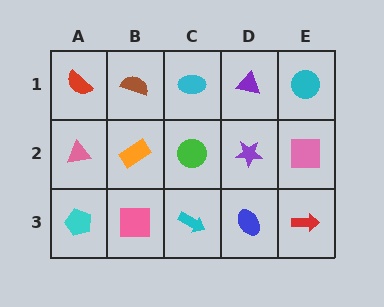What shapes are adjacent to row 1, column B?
An orange rectangle (row 2, column B), a red semicircle (row 1, column A), a cyan ellipse (row 1, column C).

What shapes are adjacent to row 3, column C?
A green circle (row 2, column C), a pink square (row 3, column B), a blue ellipse (row 3, column D).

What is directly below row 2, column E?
A red arrow.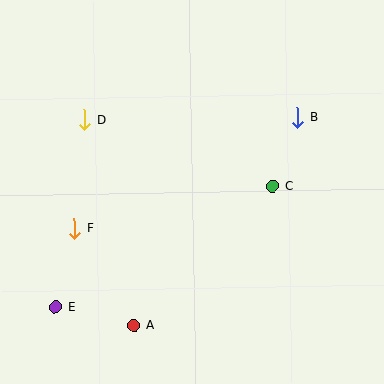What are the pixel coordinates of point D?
Point D is at (85, 120).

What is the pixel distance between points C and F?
The distance between C and F is 203 pixels.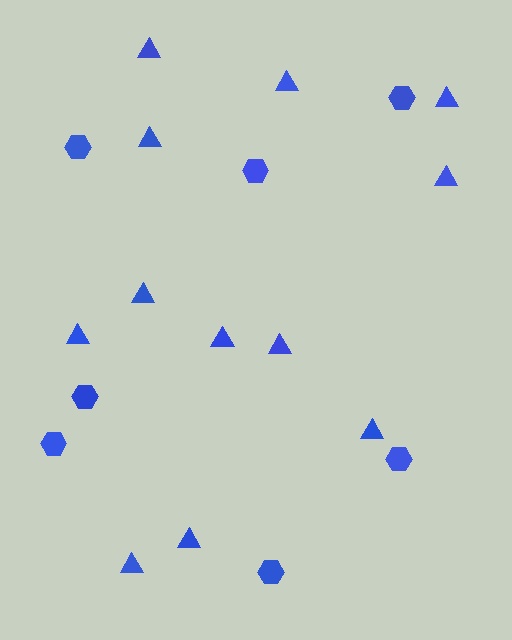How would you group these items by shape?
There are 2 groups: one group of hexagons (7) and one group of triangles (12).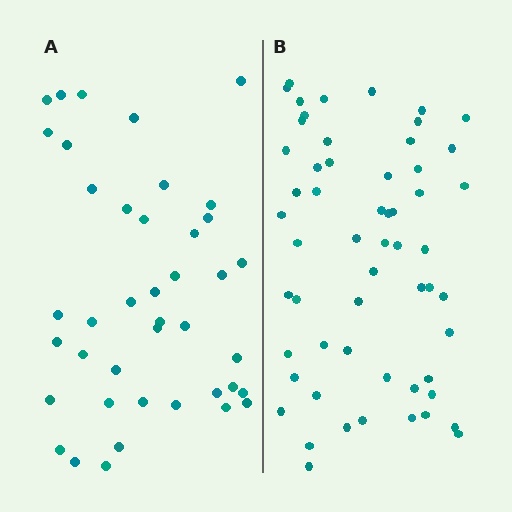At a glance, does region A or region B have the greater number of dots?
Region B (the right region) has more dots.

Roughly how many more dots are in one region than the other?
Region B has approximately 15 more dots than region A.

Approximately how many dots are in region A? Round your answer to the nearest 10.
About 40 dots. (The exact count is 41, which rounds to 40.)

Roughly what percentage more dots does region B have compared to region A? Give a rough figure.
About 40% more.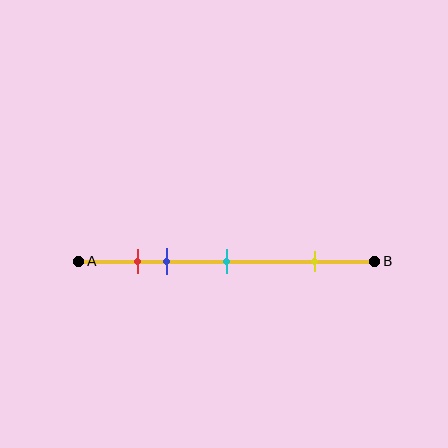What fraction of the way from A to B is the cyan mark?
The cyan mark is approximately 50% (0.5) of the way from A to B.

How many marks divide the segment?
There are 4 marks dividing the segment.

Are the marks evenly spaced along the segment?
No, the marks are not evenly spaced.